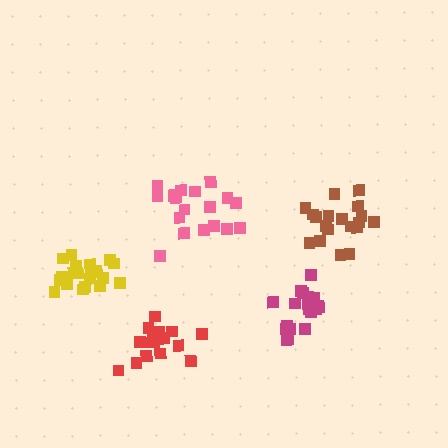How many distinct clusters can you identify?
There are 5 distinct clusters.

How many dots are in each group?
Group 1: 19 dots, Group 2: 18 dots, Group 3: 20 dots, Group 4: 20 dots, Group 5: 19 dots (96 total).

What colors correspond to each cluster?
The clusters are colored: pink, red, magenta, yellow, brown.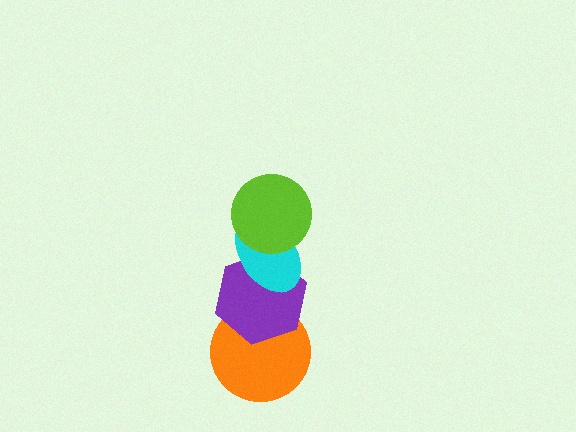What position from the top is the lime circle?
The lime circle is 1st from the top.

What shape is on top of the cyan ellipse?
The lime circle is on top of the cyan ellipse.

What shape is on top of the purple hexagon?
The cyan ellipse is on top of the purple hexagon.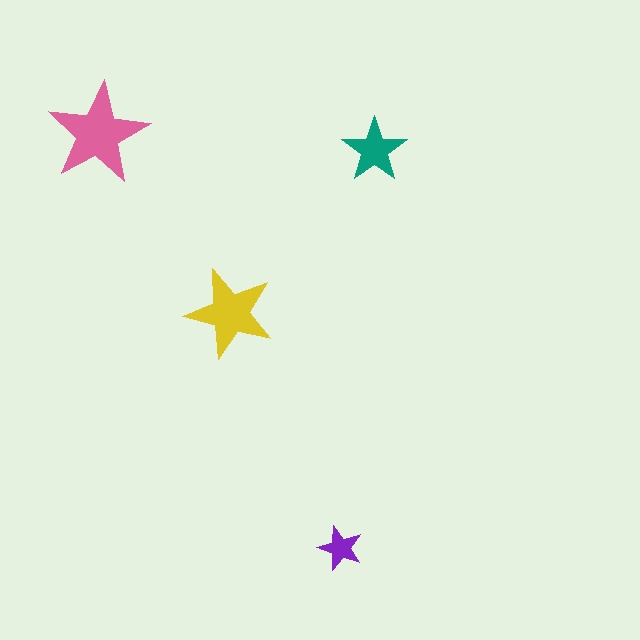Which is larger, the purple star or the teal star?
The teal one.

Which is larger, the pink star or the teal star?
The pink one.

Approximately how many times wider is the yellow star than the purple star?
About 2 times wider.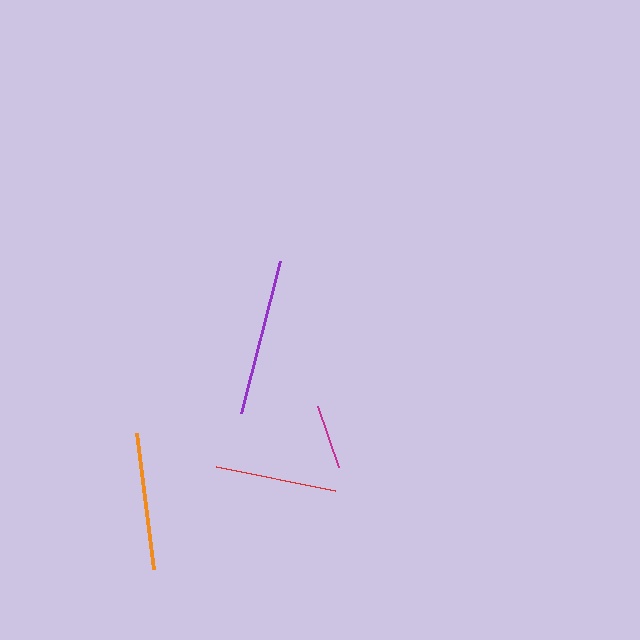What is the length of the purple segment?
The purple segment is approximately 157 pixels long.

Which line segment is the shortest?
The magenta line is the shortest at approximately 64 pixels.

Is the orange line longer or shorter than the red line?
The orange line is longer than the red line.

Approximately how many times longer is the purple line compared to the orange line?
The purple line is approximately 1.1 times the length of the orange line.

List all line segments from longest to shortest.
From longest to shortest: purple, orange, red, magenta.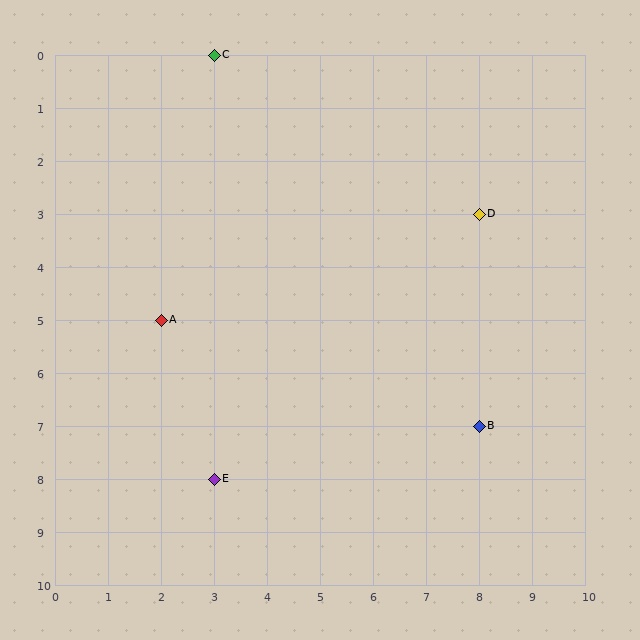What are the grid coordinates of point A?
Point A is at grid coordinates (2, 5).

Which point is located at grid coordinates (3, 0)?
Point C is at (3, 0).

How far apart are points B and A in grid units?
Points B and A are 6 columns and 2 rows apart (about 6.3 grid units diagonally).